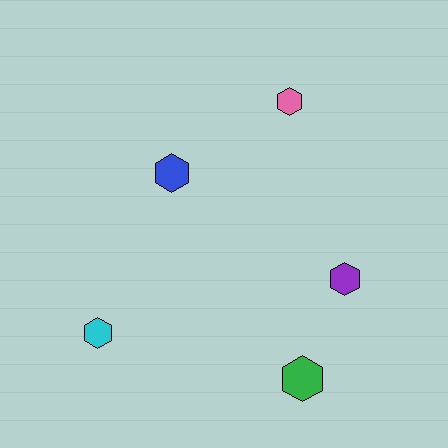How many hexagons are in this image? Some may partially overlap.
There are 5 hexagons.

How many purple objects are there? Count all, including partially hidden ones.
There is 1 purple object.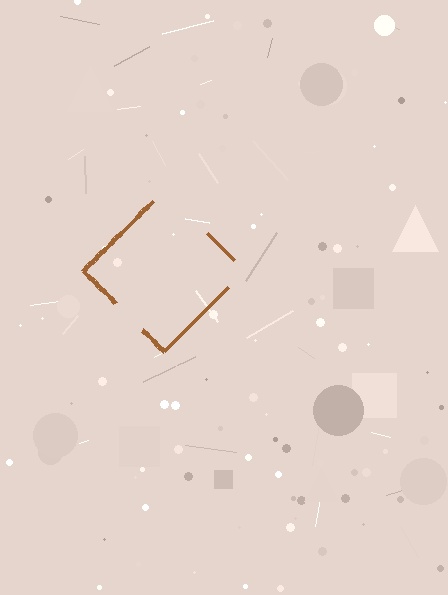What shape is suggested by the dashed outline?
The dashed outline suggests a diamond.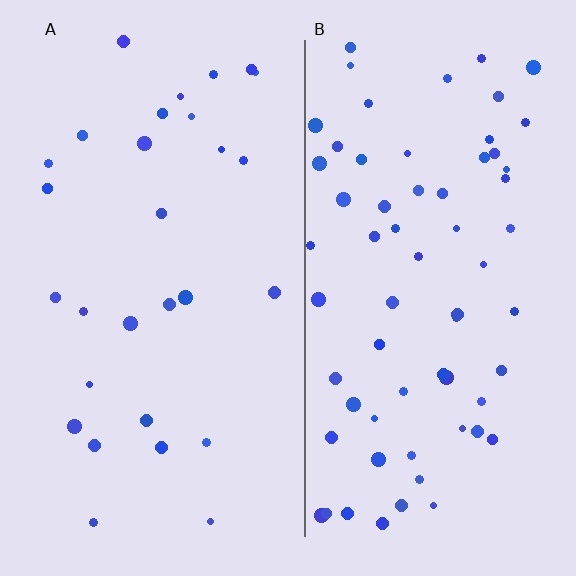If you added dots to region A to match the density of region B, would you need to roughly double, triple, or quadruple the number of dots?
Approximately double.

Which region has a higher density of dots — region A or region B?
B (the right).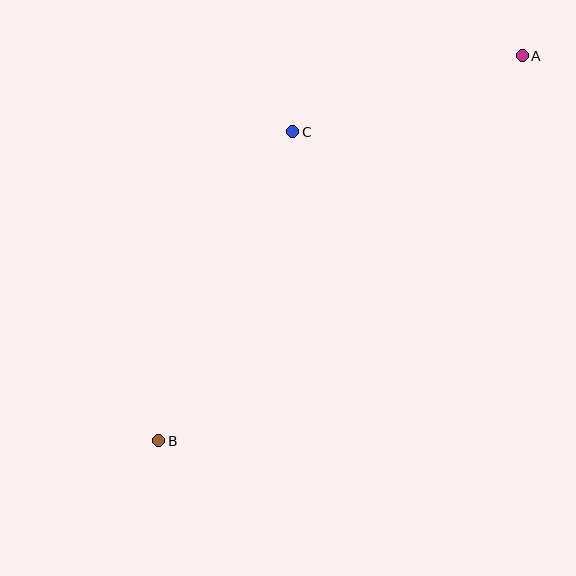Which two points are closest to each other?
Points A and C are closest to each other.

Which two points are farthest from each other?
Points A and B are farthest from each other.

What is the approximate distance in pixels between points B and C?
The distance between B and C is approximately 337 pixels.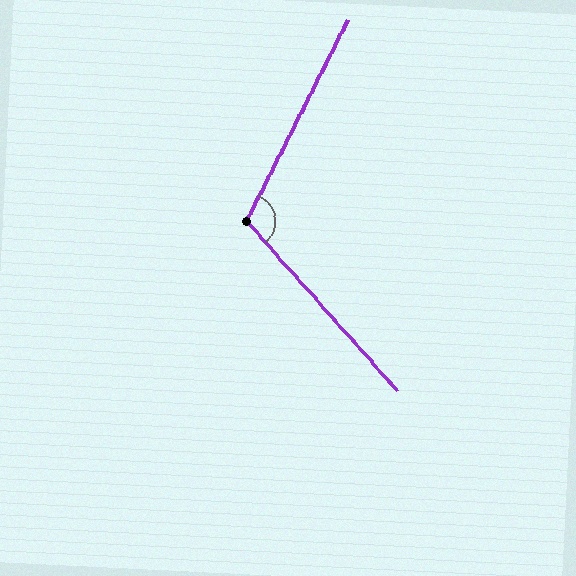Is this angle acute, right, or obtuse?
It is obtuse.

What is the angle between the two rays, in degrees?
Approximately 112 degrees.